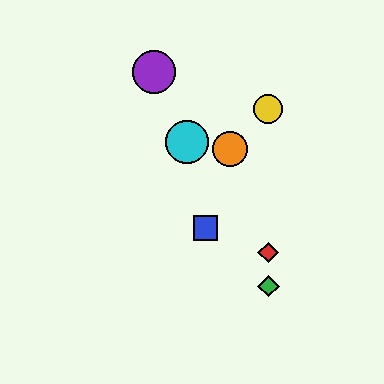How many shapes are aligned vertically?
3 shapes (the red diamond, the green diamond, the yellow circle) are aligned vertically.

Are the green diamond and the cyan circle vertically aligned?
No, the green diamond is at x≈268 and the cyan circle is at x≈187.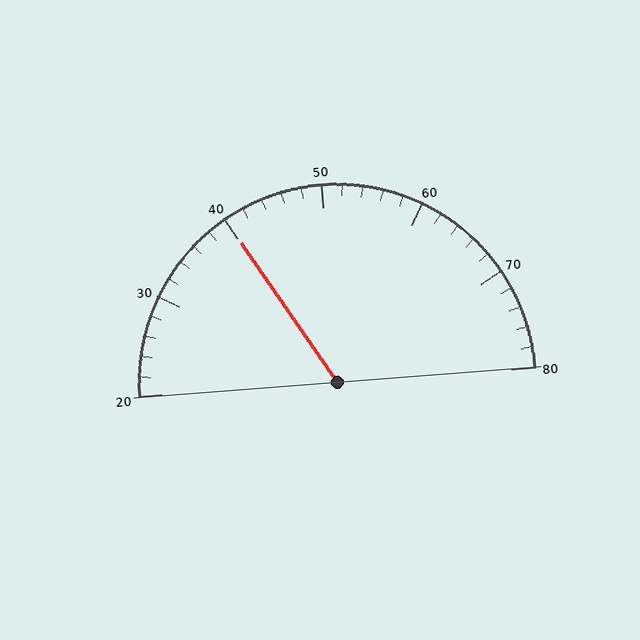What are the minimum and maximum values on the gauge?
The gauge ranges from 20 to 80.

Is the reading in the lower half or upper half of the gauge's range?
The reading is in the lower half of the range (20 to 80).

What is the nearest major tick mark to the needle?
The nearest major tick mark is 40.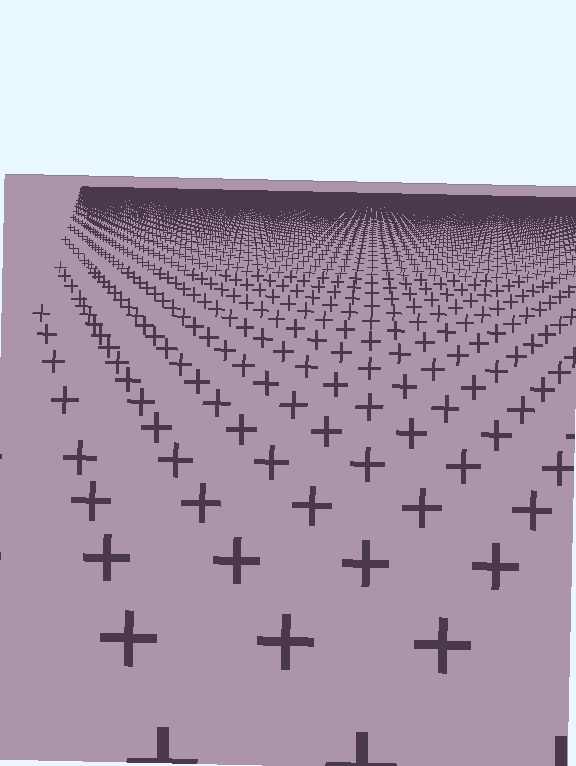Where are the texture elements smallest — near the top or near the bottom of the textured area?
Near the top.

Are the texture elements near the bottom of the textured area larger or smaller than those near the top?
Larger. Near the bottom, elements are closer to the viewer and appear at a bigger on-screen size.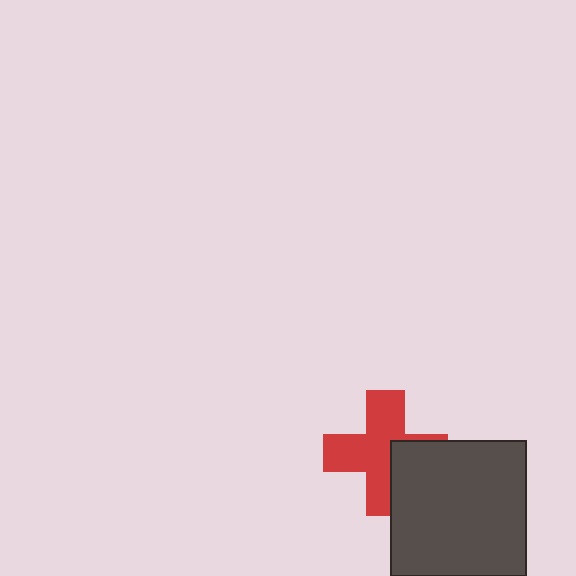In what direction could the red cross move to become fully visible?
The red cross could move left. That would shift it out from behind the dark gray square entirely.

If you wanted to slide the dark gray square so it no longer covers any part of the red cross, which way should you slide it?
Slide it right — that is the most direct way to separate the two shapes.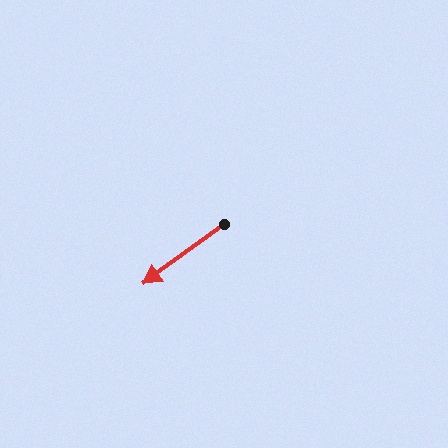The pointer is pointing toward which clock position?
Roughly 8 o'clock.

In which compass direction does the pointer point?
Southwest.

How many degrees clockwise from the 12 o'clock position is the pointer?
Approximately 234 degrees.